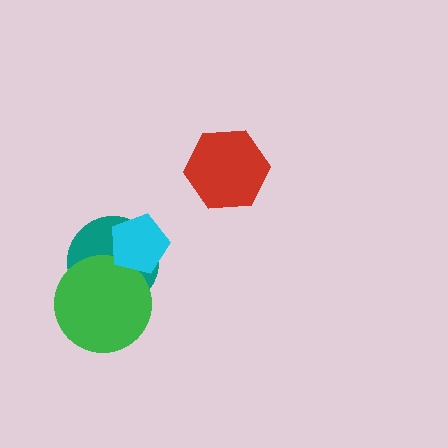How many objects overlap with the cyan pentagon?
2 objects overlap with the cyan pentagon.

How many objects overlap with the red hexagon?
0 objects overlap with the red hexagon.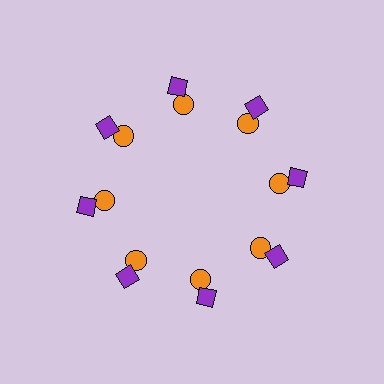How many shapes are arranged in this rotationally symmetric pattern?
There are 16 shapes, arranged in 8 groups of 2.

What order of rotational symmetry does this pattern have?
This pattern has 8-fold rotational symmetry.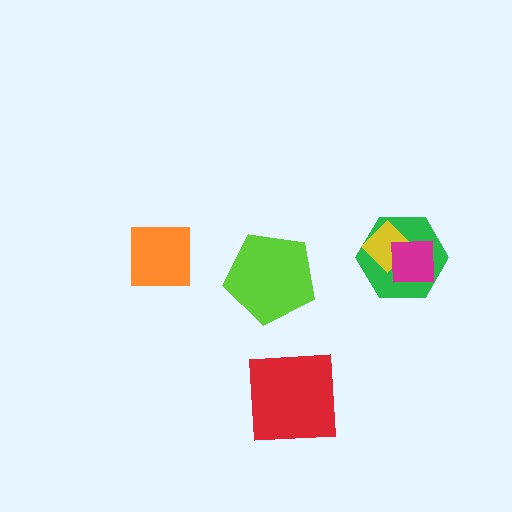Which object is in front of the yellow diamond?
The magenta square is in front of the yellow diamond.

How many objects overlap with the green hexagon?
2 objects overlap with the green hexagon.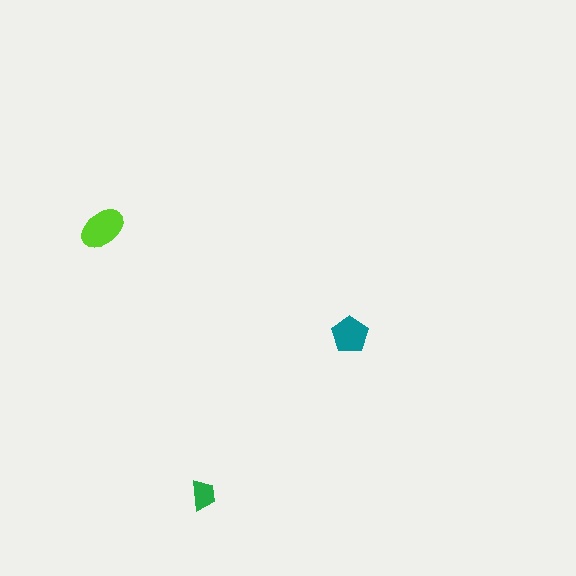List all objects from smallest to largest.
The green trapezoid, the teal pentagon, the lime ellipse.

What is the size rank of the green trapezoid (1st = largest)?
3rd.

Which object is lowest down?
The green trapezoid is bottommost.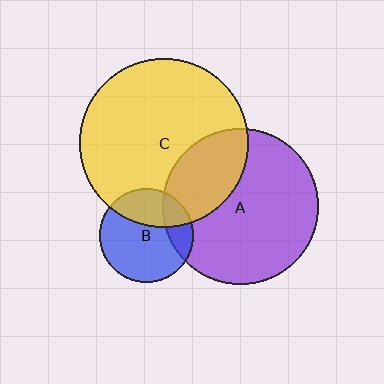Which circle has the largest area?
Circle C (yellow).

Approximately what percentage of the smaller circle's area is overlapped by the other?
Approximately 30%.